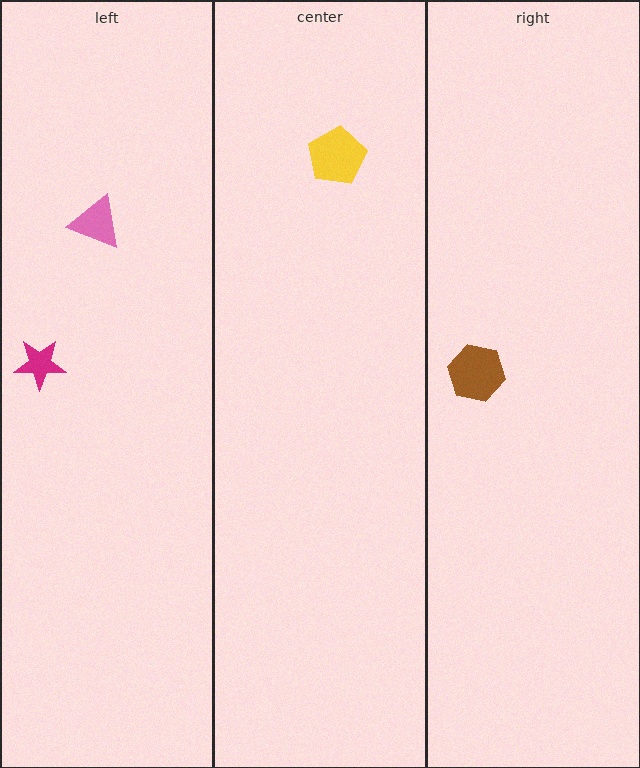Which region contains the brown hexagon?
The right region.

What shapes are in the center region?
The yellow pentagon.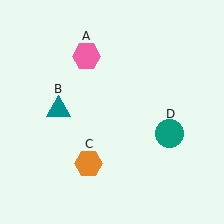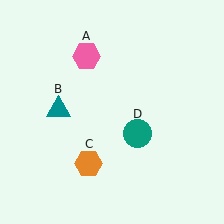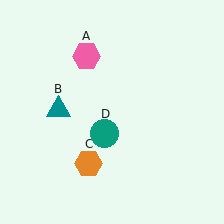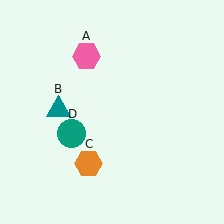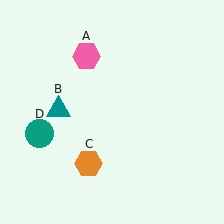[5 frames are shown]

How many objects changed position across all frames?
1 object changed position: teal circle (object D).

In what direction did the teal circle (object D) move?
The teal circle (object D) moved left.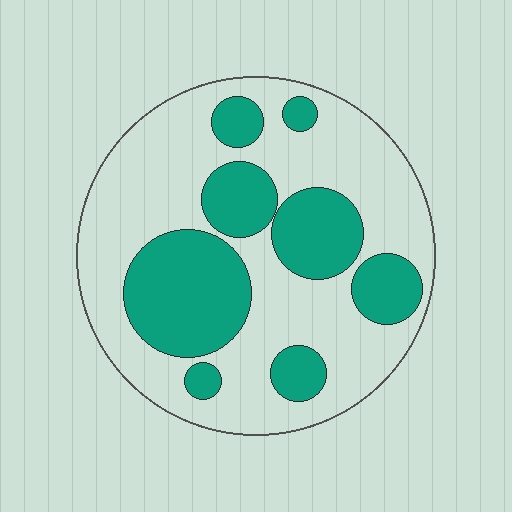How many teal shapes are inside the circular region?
8.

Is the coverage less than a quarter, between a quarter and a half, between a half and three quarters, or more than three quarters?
Between a quarter and a half.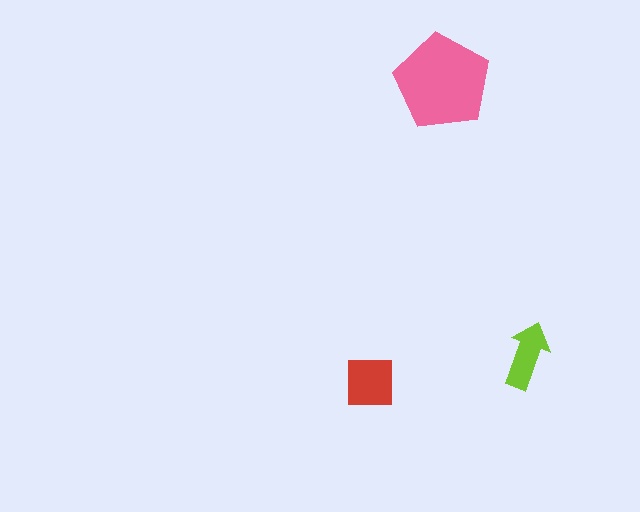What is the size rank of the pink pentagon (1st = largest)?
1st.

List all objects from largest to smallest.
The pink pentagon, the red square, the lime arrow.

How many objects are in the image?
There are 3 objects in the image.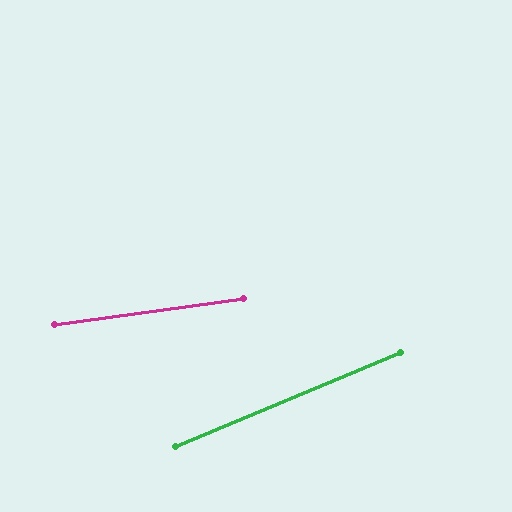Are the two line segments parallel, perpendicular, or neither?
Neither parallel nor perpendicular — they differ by about 15°.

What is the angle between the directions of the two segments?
Approximately 15 degrees.